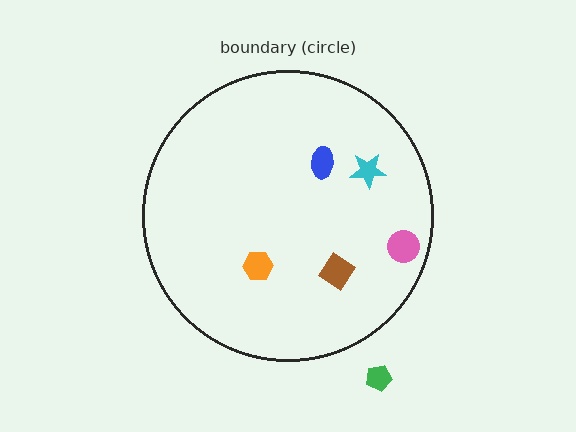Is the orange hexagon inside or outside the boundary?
Inside.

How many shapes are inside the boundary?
5 inside, 1 outside.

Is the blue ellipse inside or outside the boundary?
Inside.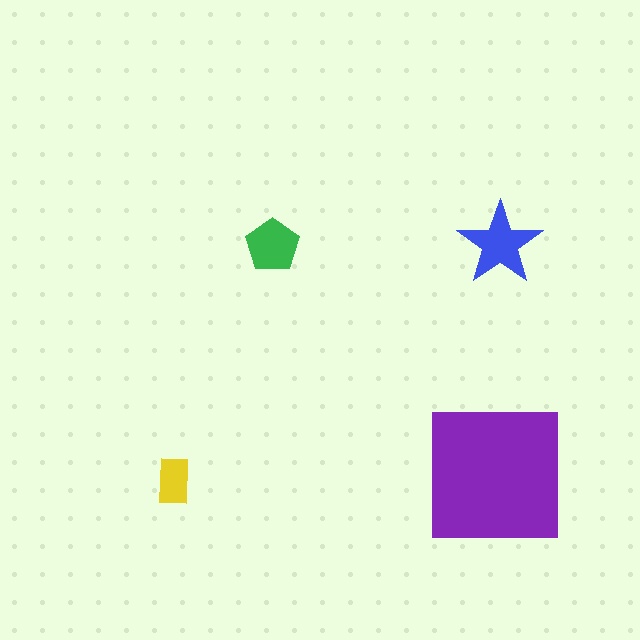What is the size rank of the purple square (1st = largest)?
1st.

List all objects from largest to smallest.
The purple square, the blue star, the green pentagon, the yellow rectangle.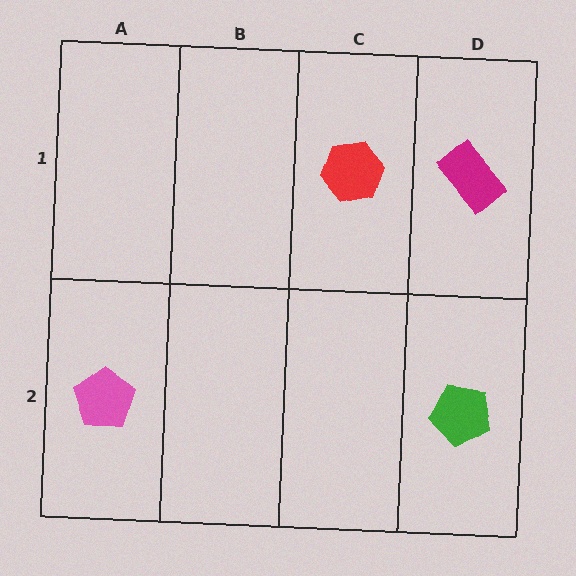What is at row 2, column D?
A green pentagon.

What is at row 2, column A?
A pink pentagon.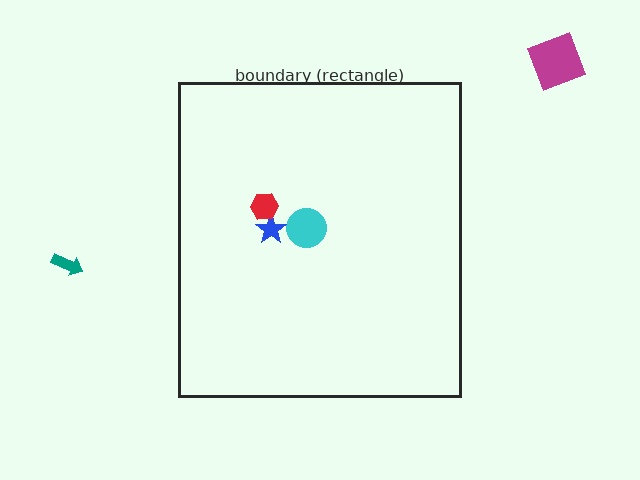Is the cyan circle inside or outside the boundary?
Inside.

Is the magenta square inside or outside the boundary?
Outside.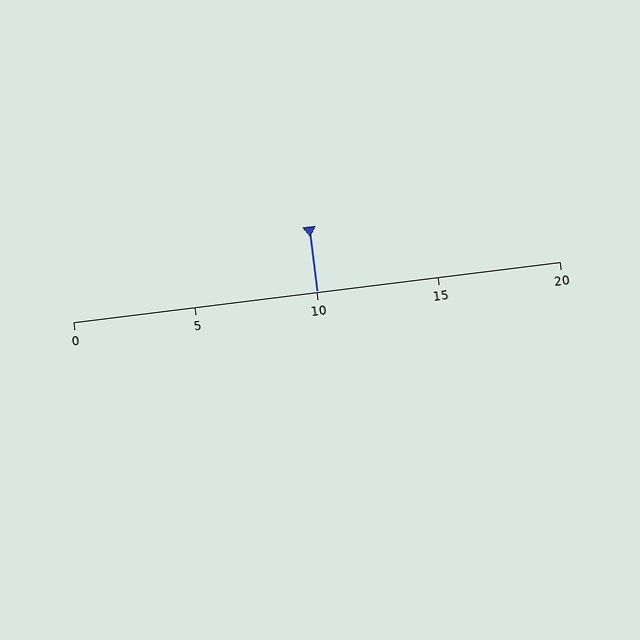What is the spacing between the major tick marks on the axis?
The major ticks are spaced 5 apart.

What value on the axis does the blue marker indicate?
The marker indicates approximately 10.